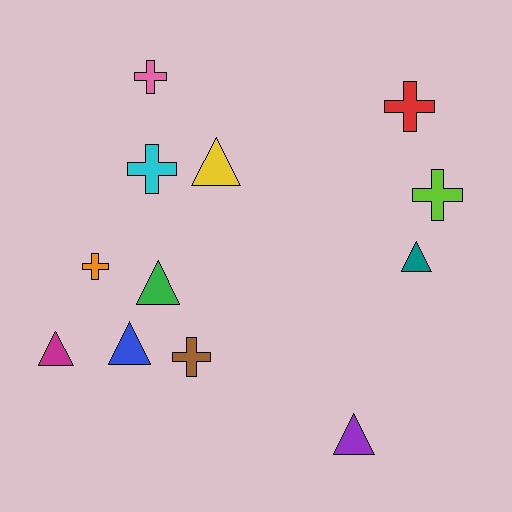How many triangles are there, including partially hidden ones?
There are 6 triangles.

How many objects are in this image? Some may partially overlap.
There are 12 objects.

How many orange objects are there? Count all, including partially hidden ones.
There is 1 orange object.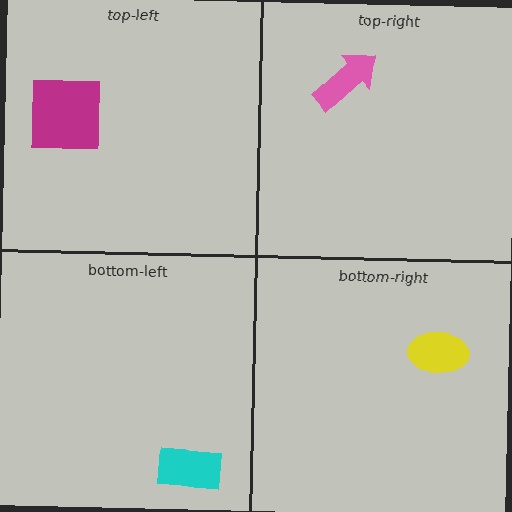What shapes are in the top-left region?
The magenta square.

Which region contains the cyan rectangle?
The bottom-left region.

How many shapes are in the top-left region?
1.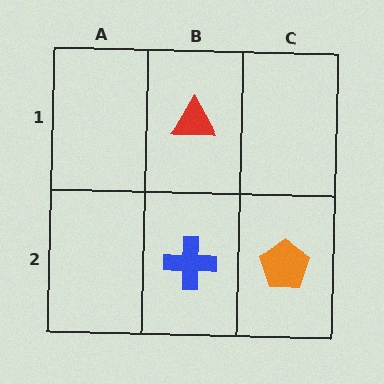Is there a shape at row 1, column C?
No, that cell is empty.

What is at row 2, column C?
An orange pentagon.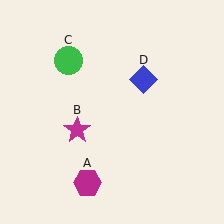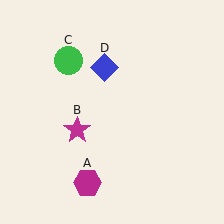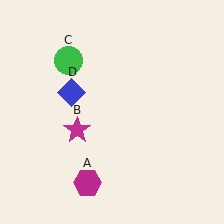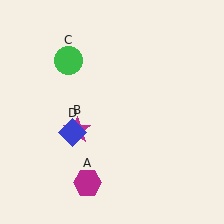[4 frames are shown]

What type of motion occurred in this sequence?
The blue diamond (object D) rotated counterclockwise around the center of the scene.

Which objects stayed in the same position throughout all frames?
Magenta hexagon (object A) and magenta star (object B) and green circle (object C) remained stationary.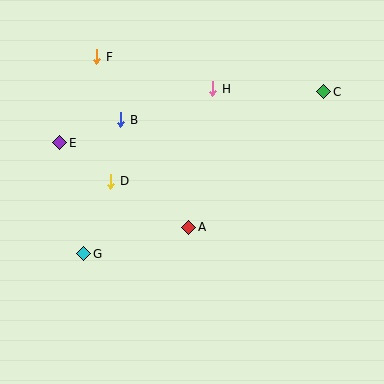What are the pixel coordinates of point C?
Point C is at (324, 92).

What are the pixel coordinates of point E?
Point E is at (60, 143).